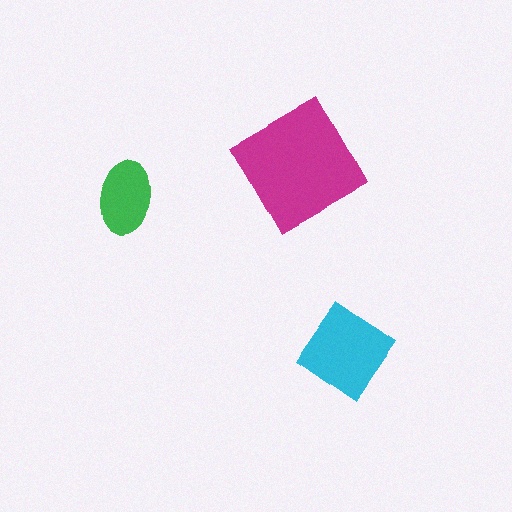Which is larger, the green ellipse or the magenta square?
The magenta square.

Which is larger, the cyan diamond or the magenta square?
The magenta square.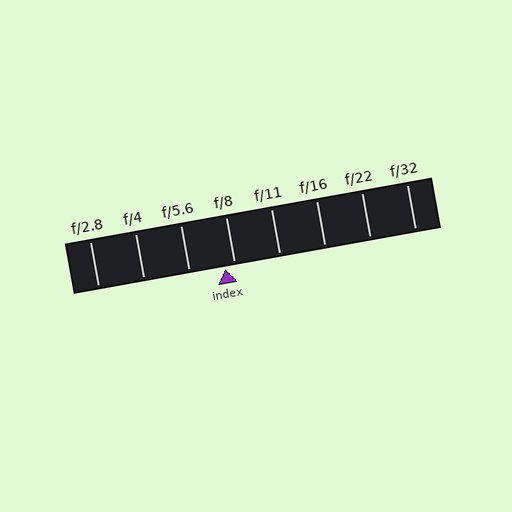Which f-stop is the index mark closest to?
The index mark is closest to f/8.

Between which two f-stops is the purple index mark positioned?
The index mark is between f/5.6 and f/8.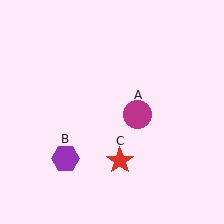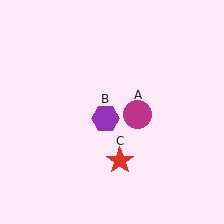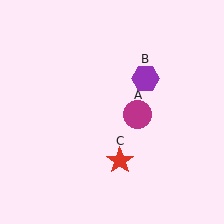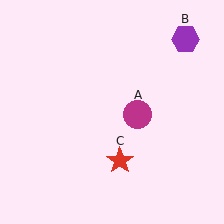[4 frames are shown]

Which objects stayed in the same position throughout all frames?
Magenta circle (object A) and red star (object C) remained stationary.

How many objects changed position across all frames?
1 object changed position: purple hexagon (object B).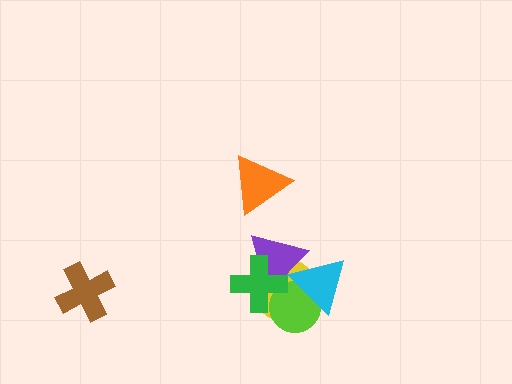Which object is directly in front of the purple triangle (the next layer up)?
The cyan triangle is directly in front of the purple triangle.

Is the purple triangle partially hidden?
Yes, it is partially covered by another shape.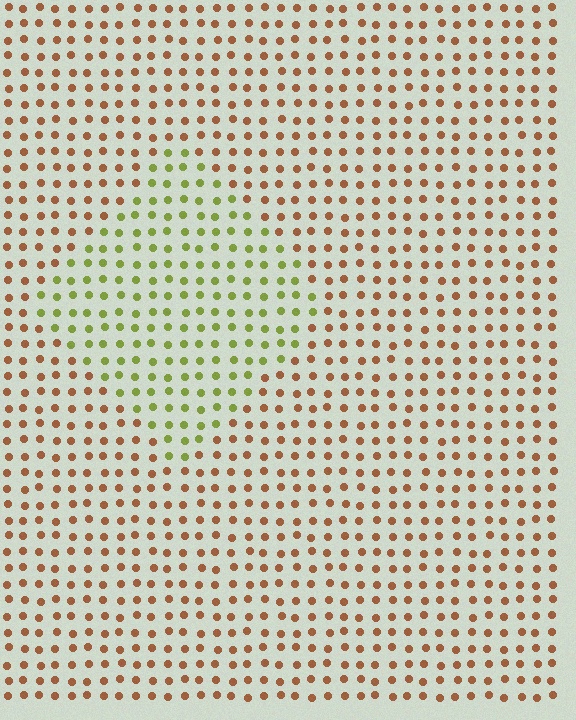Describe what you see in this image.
The image is filled with small brown elements in a uniform arrangement. A diamond-shaped region is visible where the elements are tinted to a slightly different hue, forming a subtle color boundary.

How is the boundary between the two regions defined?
The boundary is defined purely by a slight shift in hue (about 59 degrees). Spacing, size, and orientation are identical on both sides.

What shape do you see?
I see a diamond.